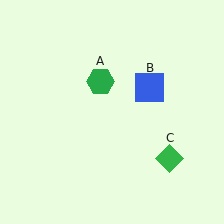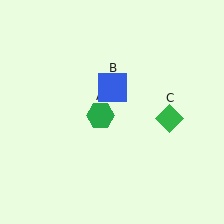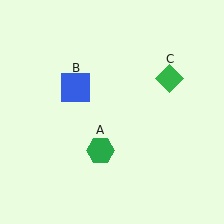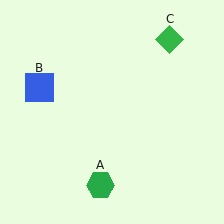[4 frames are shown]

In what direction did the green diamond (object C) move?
The green diamond (object C) moved up.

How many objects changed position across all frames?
3 objects changed position: green hexagon (object A), blue square (object B), green diamond (object C).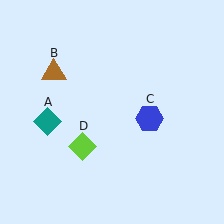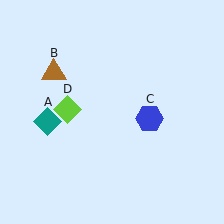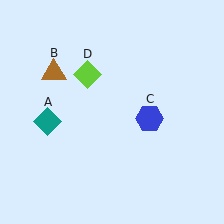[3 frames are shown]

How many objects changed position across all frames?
1 object changed position: lime diamond (object D).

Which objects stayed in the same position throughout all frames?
Teal diamond (object A) and brown triangle (object B) and blue hexagon (object C) remained stationary.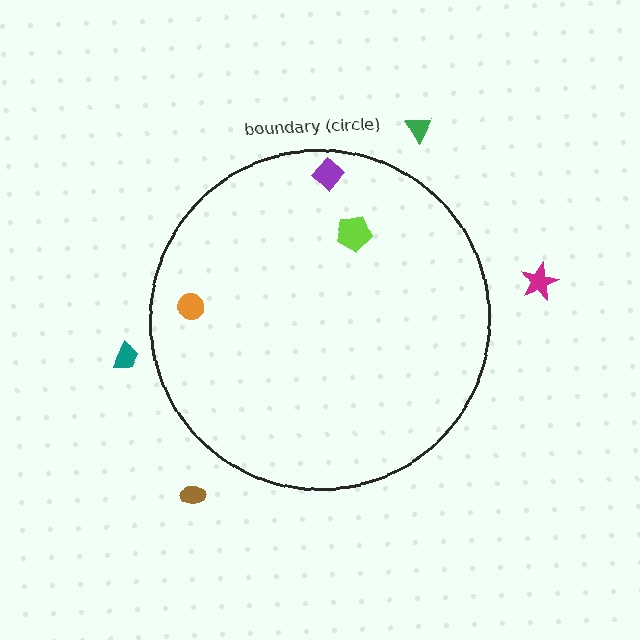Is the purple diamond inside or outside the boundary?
Inside.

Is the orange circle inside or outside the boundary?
Inside.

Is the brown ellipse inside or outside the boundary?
Outside.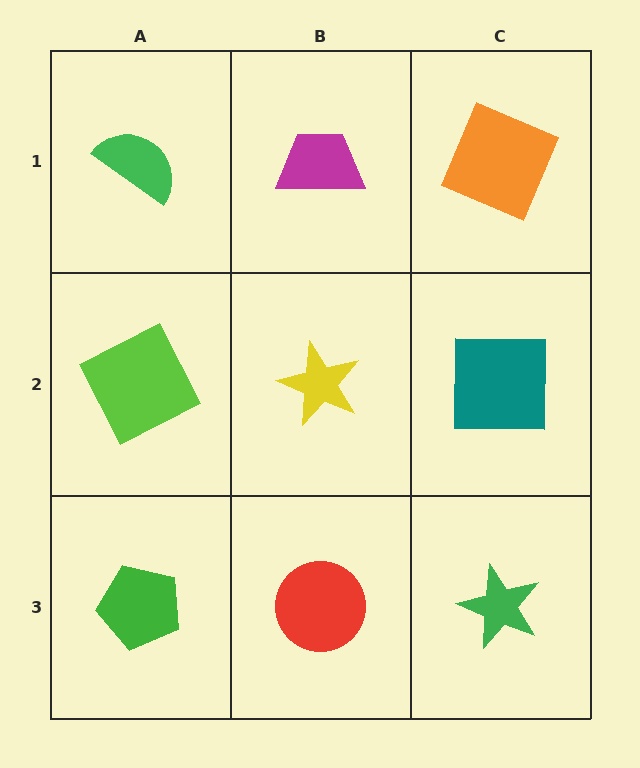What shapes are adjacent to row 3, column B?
A yellow star (row 2, column B), a green pentagon (row 3, column A), a green star (row 3, column C).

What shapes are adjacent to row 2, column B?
A magenta trapezoid (row 1, column B), a red circle (row 3, column B), a lime square (row 2, column A), a teal square (row 2, column C).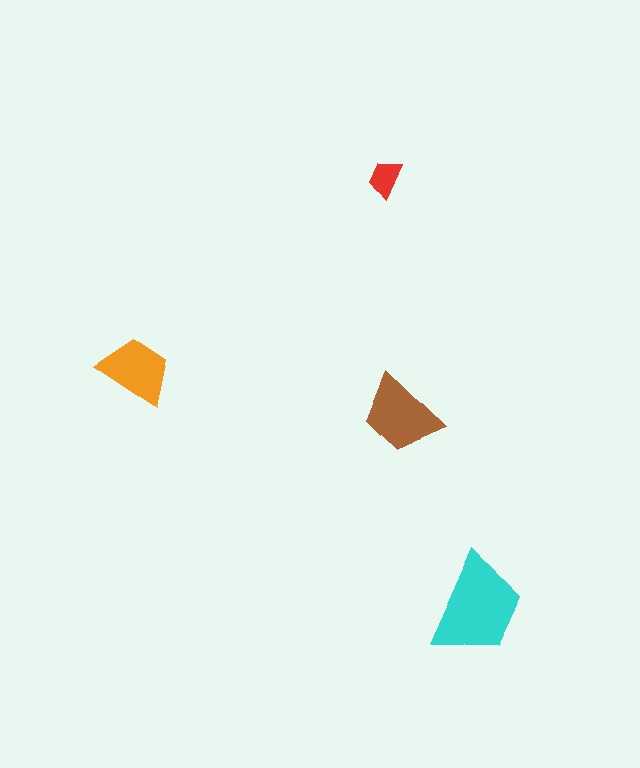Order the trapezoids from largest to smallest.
the cyan one, the brown one, the orange one, the red one.